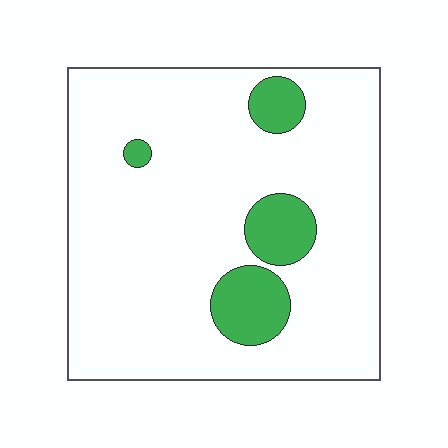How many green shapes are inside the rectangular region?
4.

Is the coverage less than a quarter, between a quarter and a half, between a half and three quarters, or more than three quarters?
Less than a quarter.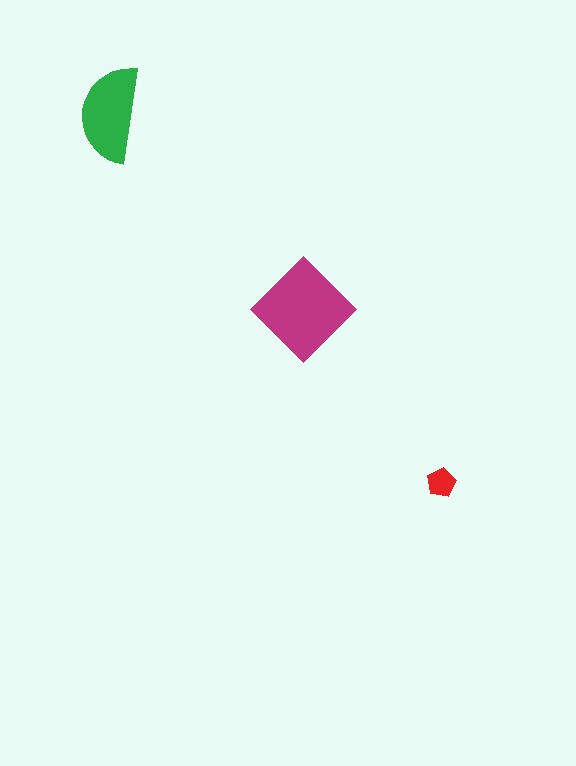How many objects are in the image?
There are 3 objects in the image.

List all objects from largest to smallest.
The magenta diamond, the green semicircle, the red pentagon.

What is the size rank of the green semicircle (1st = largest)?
2nd.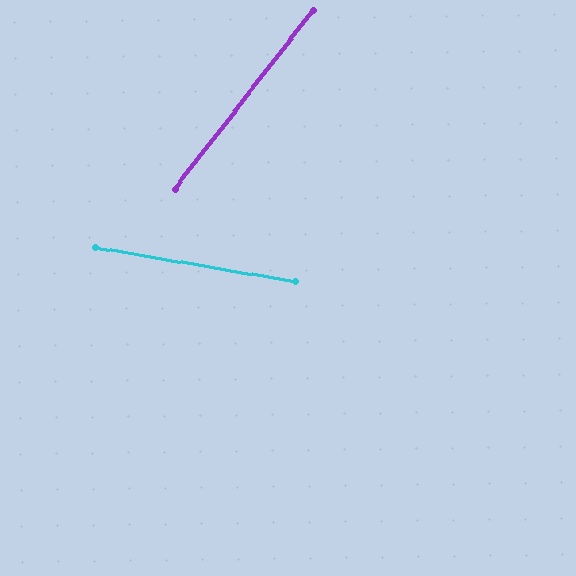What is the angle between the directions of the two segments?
Approximately 62 degrees.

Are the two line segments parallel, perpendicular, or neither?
Neither parallel nor perpendicular — they differ by about 62°.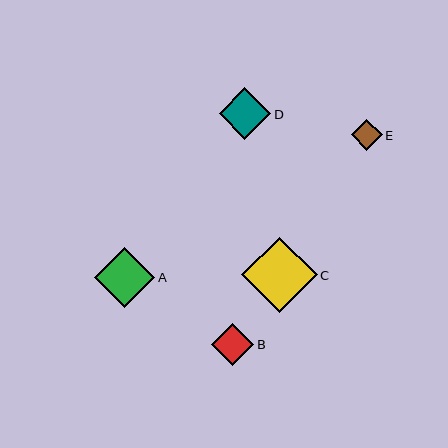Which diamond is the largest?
Diamond C is the largest with a size of approximately 76 pixels.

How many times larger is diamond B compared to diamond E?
Diamond B is approximately 1.4 times the size of diamond E.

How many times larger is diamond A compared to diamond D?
Diamond A is approximately 1.2 times the size of diamond D.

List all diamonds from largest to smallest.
From largest to smallest: C, A, D, B, E.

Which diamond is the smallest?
Diamond E is the smallest with a size of approximately 31 pixels.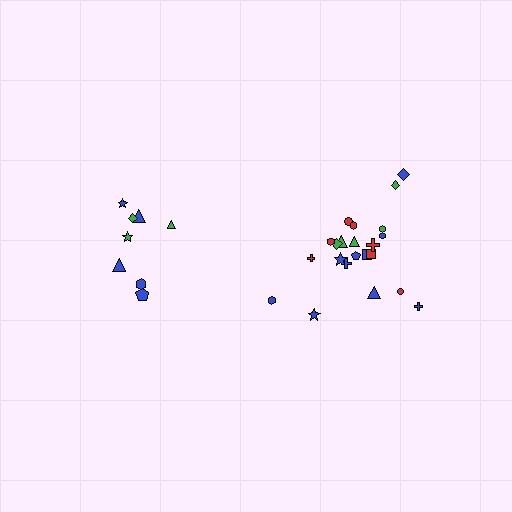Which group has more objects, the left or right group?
The right group.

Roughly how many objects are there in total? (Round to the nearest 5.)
Roughly 30 objects in total.